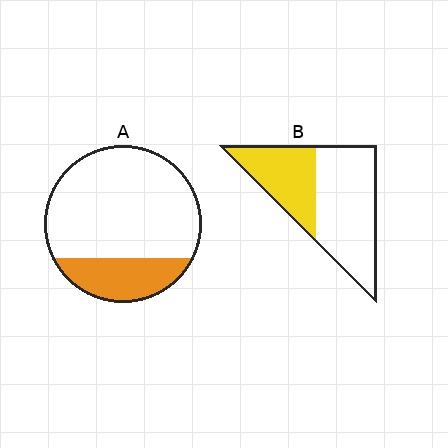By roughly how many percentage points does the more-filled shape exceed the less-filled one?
By roughly 15 percentage points (B over A).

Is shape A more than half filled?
No.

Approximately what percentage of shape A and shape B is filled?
A is approximately 25% and B is approximately 40%.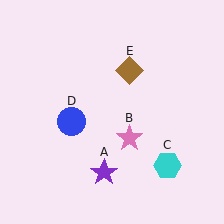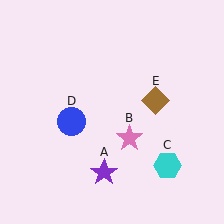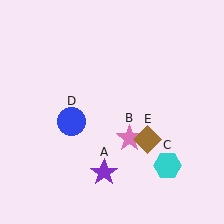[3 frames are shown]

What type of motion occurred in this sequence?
The brown diamond (object E) rotated clockwise around the center of the scene.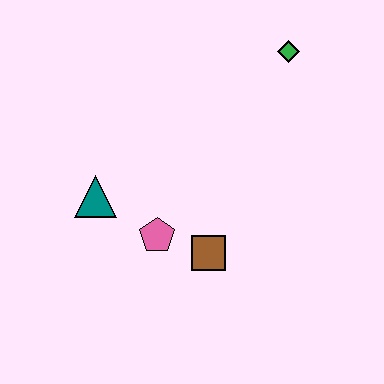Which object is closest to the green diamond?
The brown square is closest to the green diamond.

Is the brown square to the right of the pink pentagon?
Yes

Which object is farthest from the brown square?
The green diamond is farthest from the brown square.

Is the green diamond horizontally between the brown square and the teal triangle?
No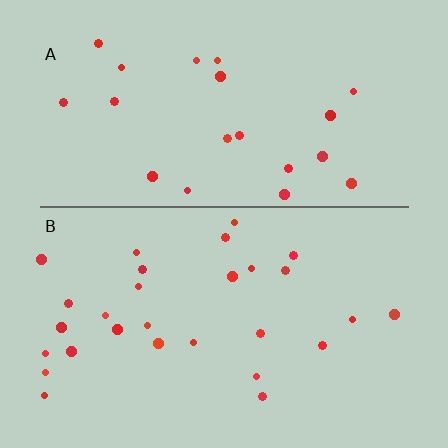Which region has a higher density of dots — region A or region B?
B (the bottom).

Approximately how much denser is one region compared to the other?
Approximately 1.3× — region B over region A.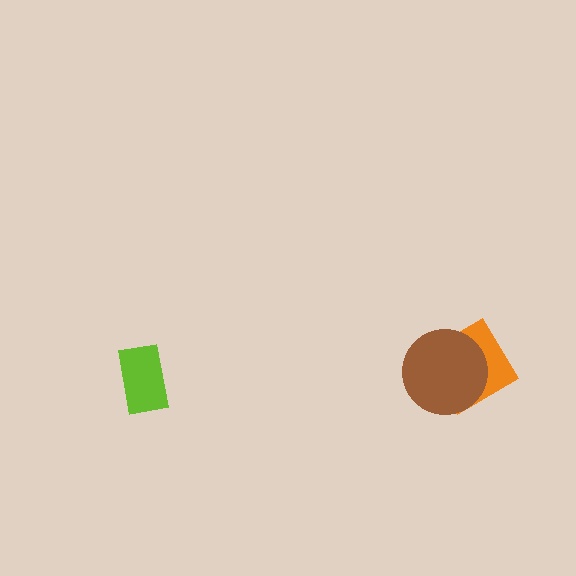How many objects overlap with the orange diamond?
1 object overlaps with the orange diamond.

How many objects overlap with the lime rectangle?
0 objects overlap with the lime rectangle.